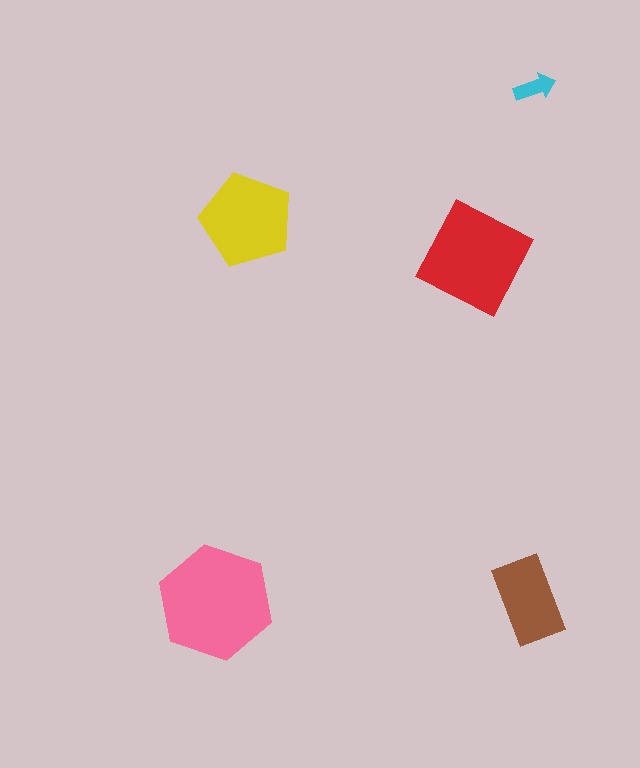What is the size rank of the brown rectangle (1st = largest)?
4th.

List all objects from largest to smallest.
The pink hexagon, the red diamond, the yellow pentagon, the brown rectangle, the cyan arrow.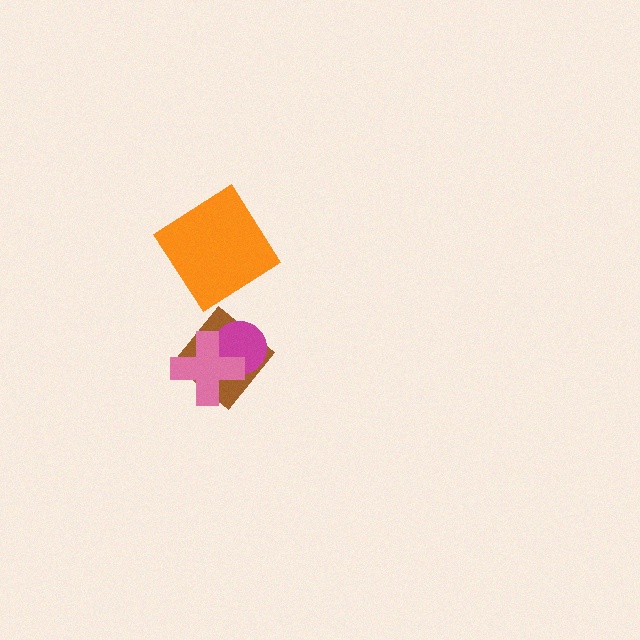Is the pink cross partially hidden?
No, no other shape covers it.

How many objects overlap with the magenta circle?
2 objects overlap with the magenta circle.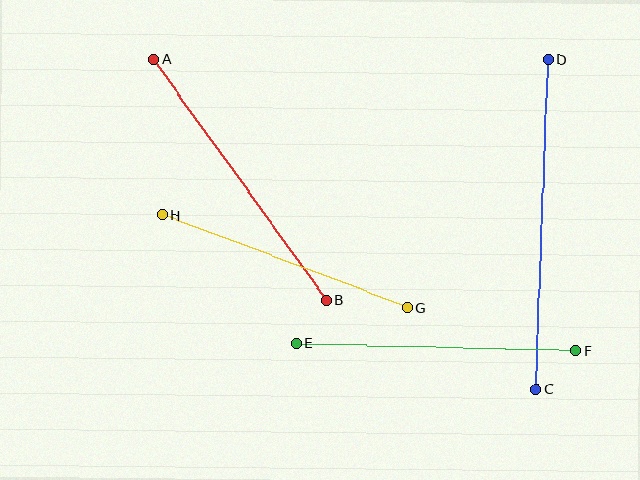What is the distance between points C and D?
The distance is approximately 330 pixels.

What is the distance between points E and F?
The distance is approximately 279 pixels.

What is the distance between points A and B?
The distance is approximately 296 pixels.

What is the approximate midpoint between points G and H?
The midpoint is at approximately (285, 261) pixels.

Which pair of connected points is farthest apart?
Points C and D are farthest apart.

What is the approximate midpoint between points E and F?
The midpoint is at approximately (436, 347) pixels.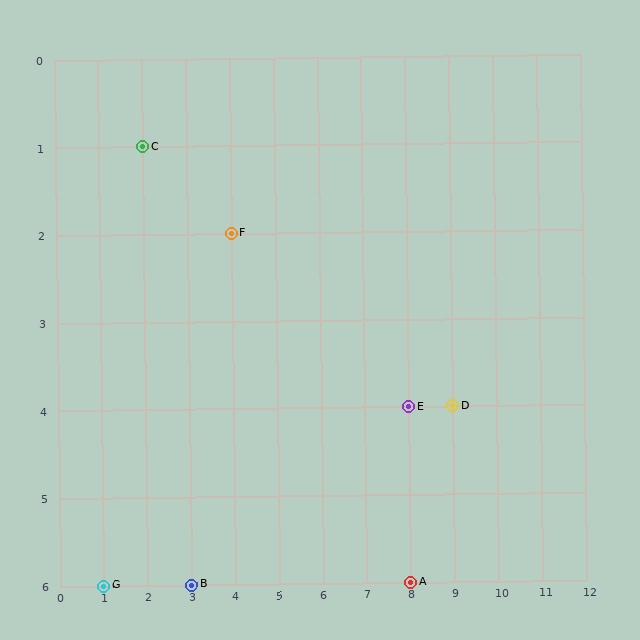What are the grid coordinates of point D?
Point D is at grid coordinates (9, 4).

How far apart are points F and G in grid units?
Points F and G are 3 columns and 4 rows apart (about 5.0 grid units diagonally).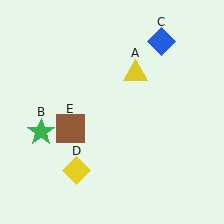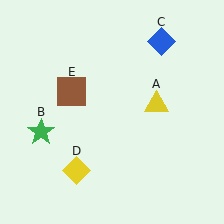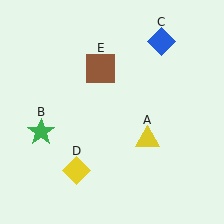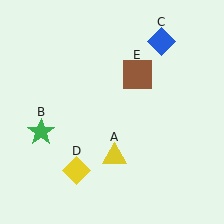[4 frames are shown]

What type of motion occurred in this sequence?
The yellow triangle (object A), brown square (object E) rotated clockwise around the center of the scene.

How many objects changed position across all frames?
2 objects changed position: yellow triangle (object A), brown square (object E).